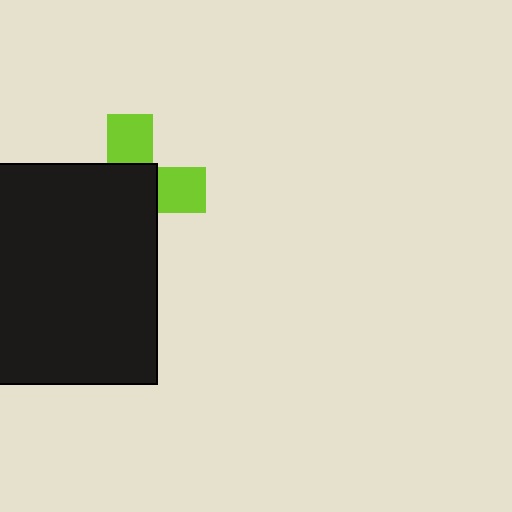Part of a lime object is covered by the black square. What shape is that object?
It is a cross.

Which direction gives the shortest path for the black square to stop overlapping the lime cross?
Moving toward the lower-left gives the shortest separation.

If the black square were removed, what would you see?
You would see the complete lime cross.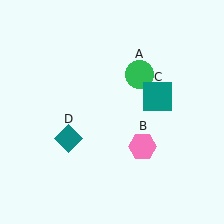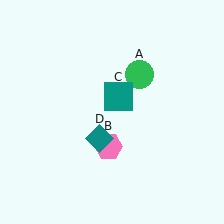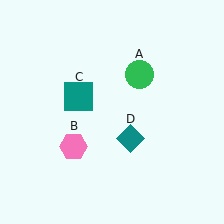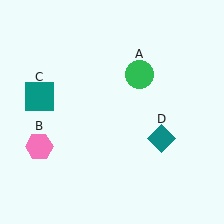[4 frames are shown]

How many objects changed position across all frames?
3 objects changed position: pink hexagon (object B), teal square (object C), teal diamond (object D).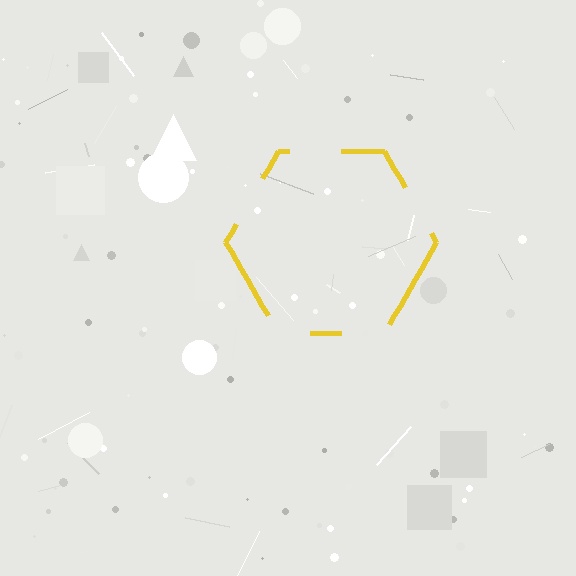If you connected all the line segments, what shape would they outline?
They would outline a hexagon.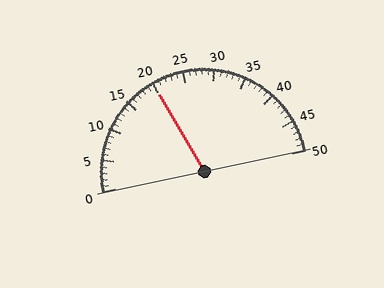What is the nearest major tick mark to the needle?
The nearest major tick mark is 20.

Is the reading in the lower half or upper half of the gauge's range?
The reading is in the lower half of the range (0 to 50).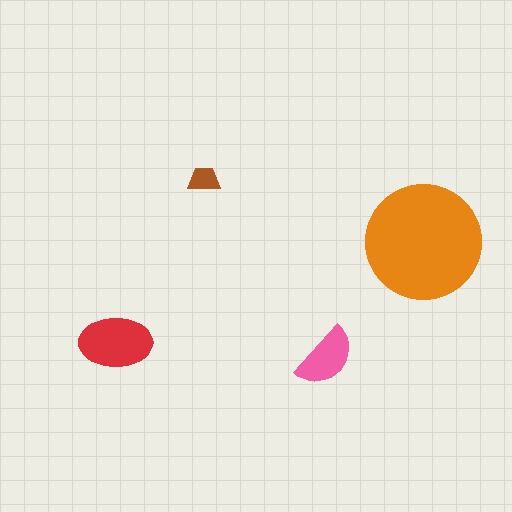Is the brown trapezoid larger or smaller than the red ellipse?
Smaller.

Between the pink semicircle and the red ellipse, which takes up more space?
The red ellipse.